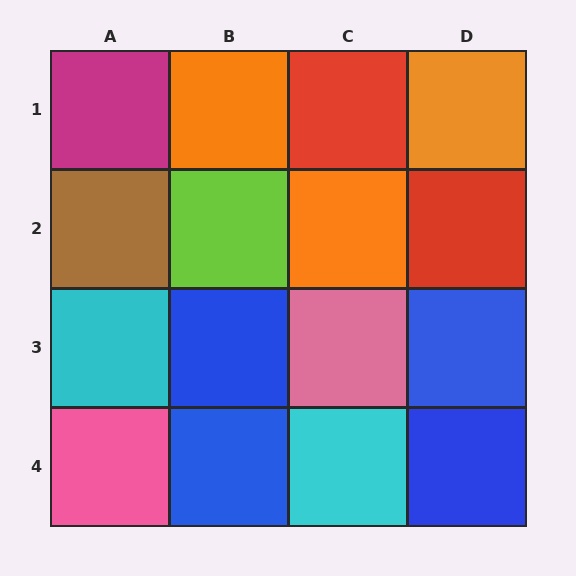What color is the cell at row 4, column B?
Blue.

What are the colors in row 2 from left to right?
Brown, lime, orange, red.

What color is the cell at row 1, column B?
Orange.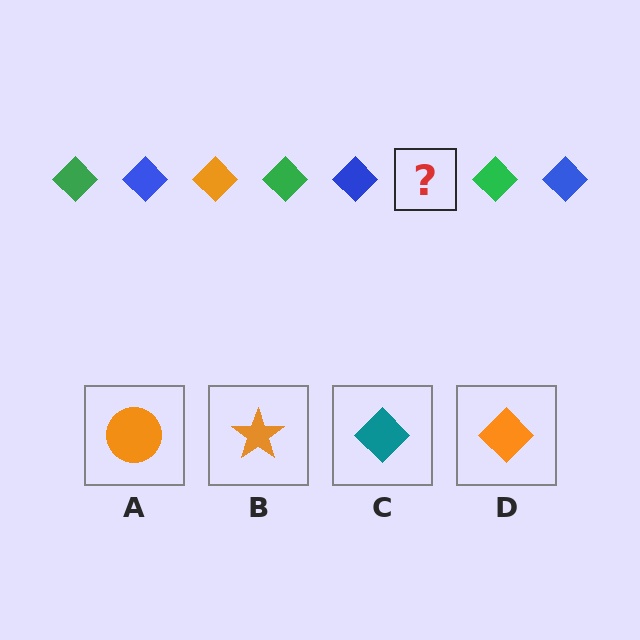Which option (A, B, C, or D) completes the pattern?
D.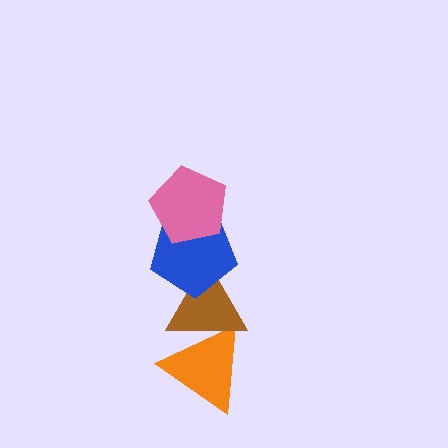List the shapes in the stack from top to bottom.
From top to bottom: the pink pentagon, the blue pentagon, the brown triangle, the orange triangle.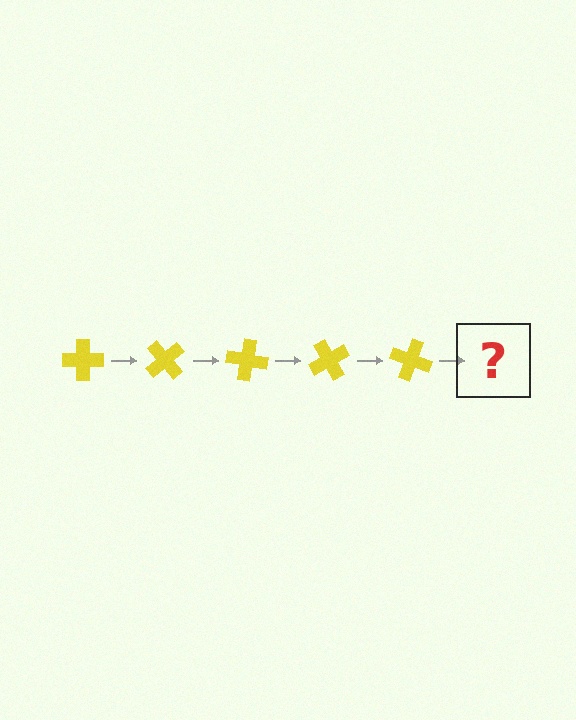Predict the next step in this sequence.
The next step is a yellow cross rotated 250 degrees.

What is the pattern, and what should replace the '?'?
The pattern is that the cross rotates 50 degrees each step. The '?' should be a yellow cross rotated 250 degrees.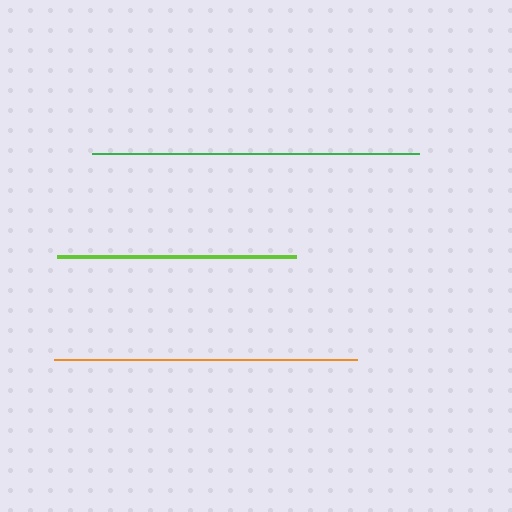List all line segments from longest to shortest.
From longest to shortest: green, orange, lime.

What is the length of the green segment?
The green segment is approximately 327 pixels long.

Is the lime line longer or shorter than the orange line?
The orange line is longer than the lime line.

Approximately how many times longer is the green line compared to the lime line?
The green line is approximately 1.4 times the length of the lime line.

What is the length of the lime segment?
The lime segment is approximately 239 pixels long.